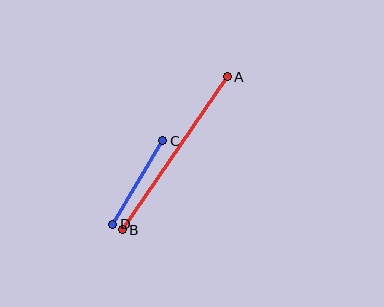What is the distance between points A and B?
The distance is approximately 186 pixels.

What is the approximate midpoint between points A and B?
The midpoint is at approximately (175, 153) pixels.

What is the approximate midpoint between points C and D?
The midpoint is at approximately (138, 182) pixels.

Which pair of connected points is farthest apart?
Points A and B are farthest apart.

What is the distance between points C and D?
The distance is approximately 97 pixels.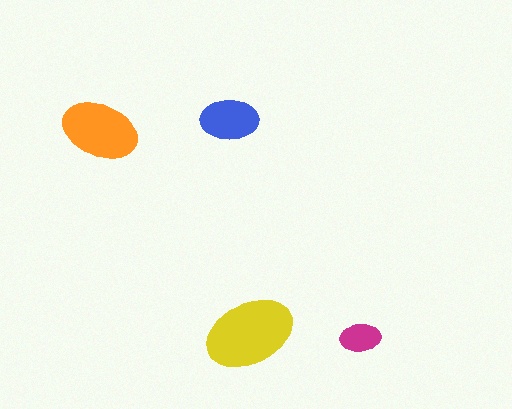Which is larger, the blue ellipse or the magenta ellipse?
The blue one.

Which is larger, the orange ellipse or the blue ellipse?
The orange one.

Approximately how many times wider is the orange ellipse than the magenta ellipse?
About 2 times wider.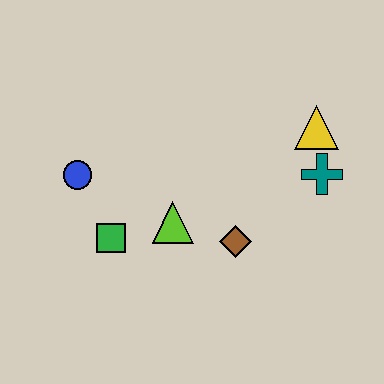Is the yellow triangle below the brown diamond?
No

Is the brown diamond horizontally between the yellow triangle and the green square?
Yes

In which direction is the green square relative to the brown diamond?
The green square is to the left of the brown diamond.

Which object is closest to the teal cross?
The yellow triangle is closest to the teal cross.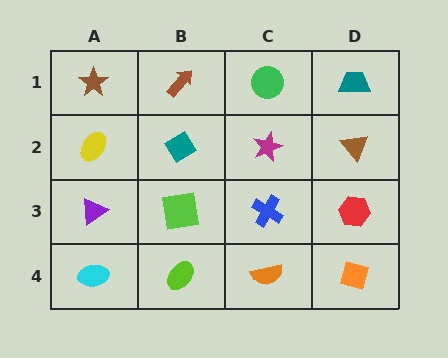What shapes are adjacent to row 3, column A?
A yellow ellipse (row 2, column A), a cyan ellipse (row 4, column A), a lime square (row 3, column B).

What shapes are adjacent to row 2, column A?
A brown star (row 1, column A), a purple triangle (row 3, column A), a teal diamond (row 2, column B).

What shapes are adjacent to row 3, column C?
A magenta star (row 2, column C), an orange semicircle (row 4, column C), a lime square (row 3, column B), a red hexagon (row 3, column D).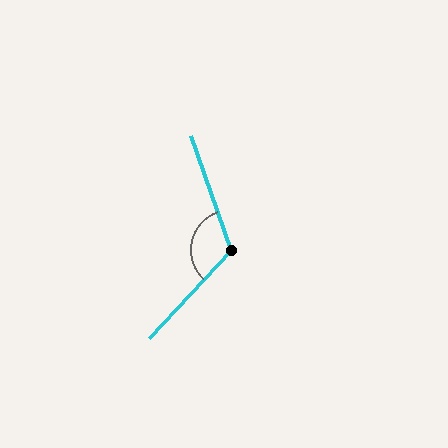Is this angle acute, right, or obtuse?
It is obtuse.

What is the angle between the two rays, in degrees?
Approximately 118 degrees.